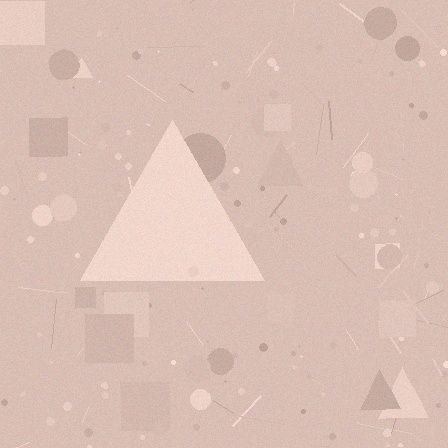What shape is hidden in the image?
A triangle is hidden in the image.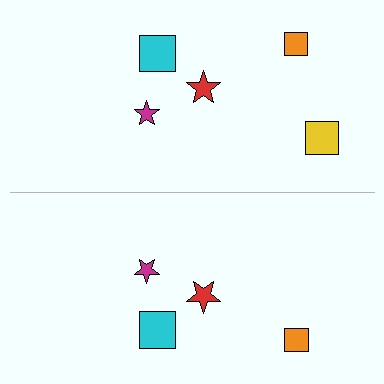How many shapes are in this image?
There are 9 shapes in this image.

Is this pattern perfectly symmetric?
No, the pattern is not perfectly symmetric. A yellow square is missing from the bottom side.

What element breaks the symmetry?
A yellow square is missing from the bottom side.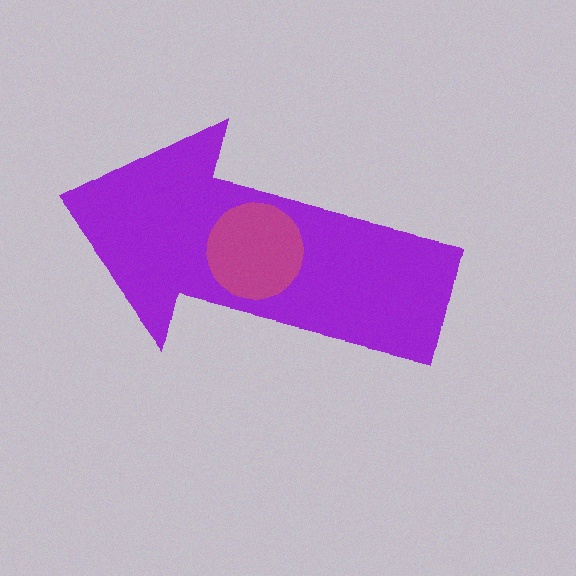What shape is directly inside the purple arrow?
The magenta circle.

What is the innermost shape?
The magenta circle.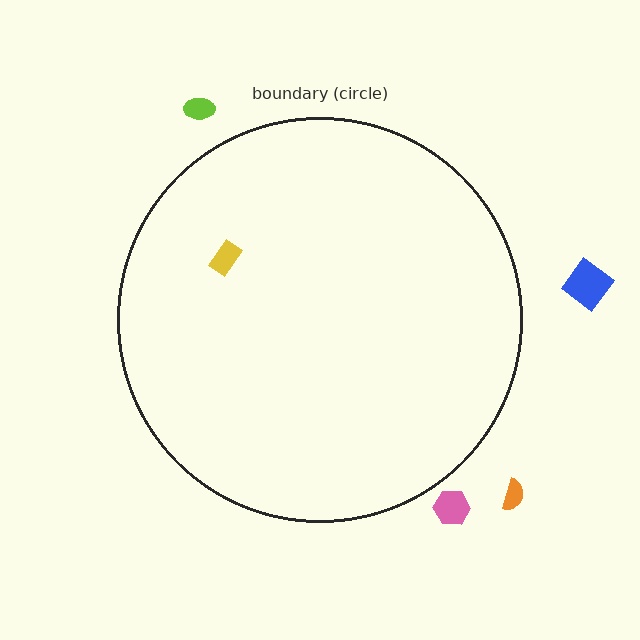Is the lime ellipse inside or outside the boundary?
Outside.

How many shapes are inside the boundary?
1 inside, 4 outside.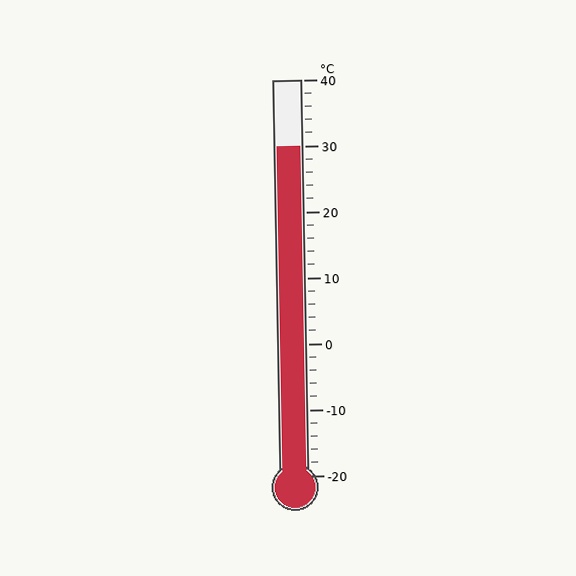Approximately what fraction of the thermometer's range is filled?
The thermometer is filled to approximately 85% of its range.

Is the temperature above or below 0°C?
The temperature is above 0°C.